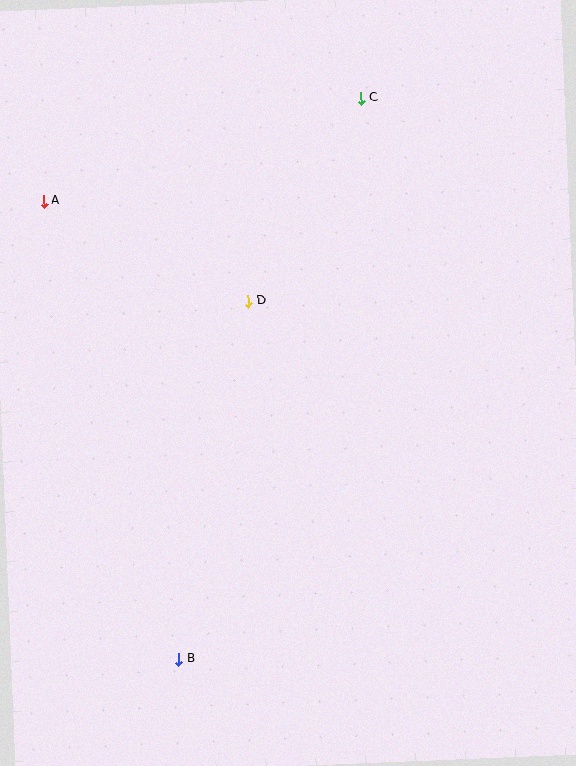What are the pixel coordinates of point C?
Point C is at (361, 98).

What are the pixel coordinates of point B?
Point B is at (179, 659).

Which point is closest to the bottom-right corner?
Point B is closest to the bottom-right corner.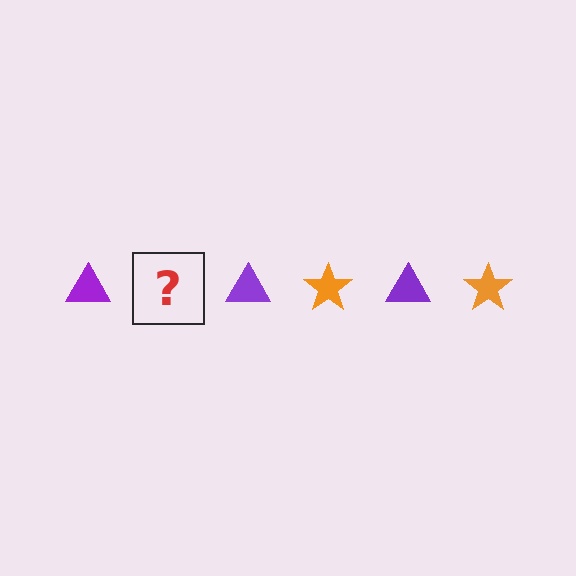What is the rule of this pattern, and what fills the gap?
The rule is that the pattern alternates between purple triangle and orange star. The gap should be filled with an orange star.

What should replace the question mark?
The question mark should be replaced with an orange star.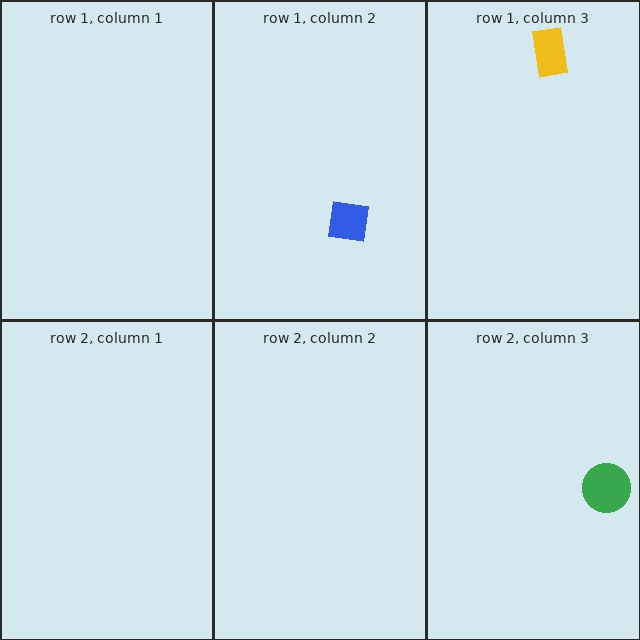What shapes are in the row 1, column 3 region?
The yellow rectangle.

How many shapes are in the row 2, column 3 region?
1.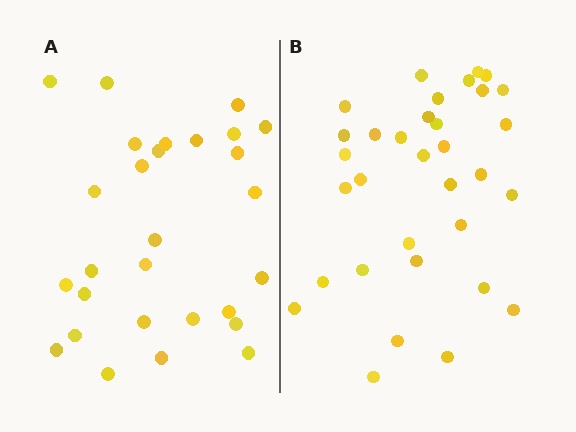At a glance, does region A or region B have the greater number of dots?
Region B (the right region) has more dots.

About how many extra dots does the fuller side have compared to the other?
Region B has about 5 more dots than region A.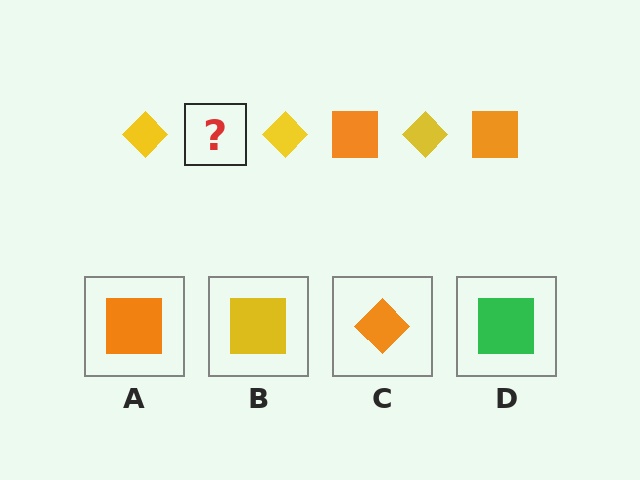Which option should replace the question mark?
Option A.